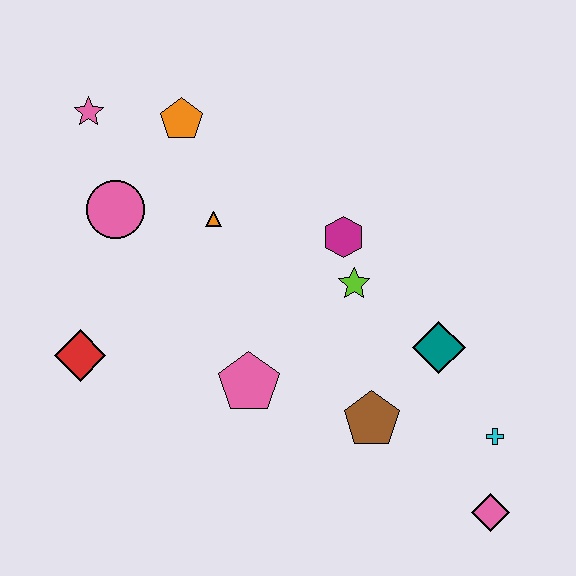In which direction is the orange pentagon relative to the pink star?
The orange pentagon is to the right of the pink star.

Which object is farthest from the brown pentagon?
The pink star is farthest from the brown pentagon.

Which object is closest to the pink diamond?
The cyan cross is closest to the pink diamond.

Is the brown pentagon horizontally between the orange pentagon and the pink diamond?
Yes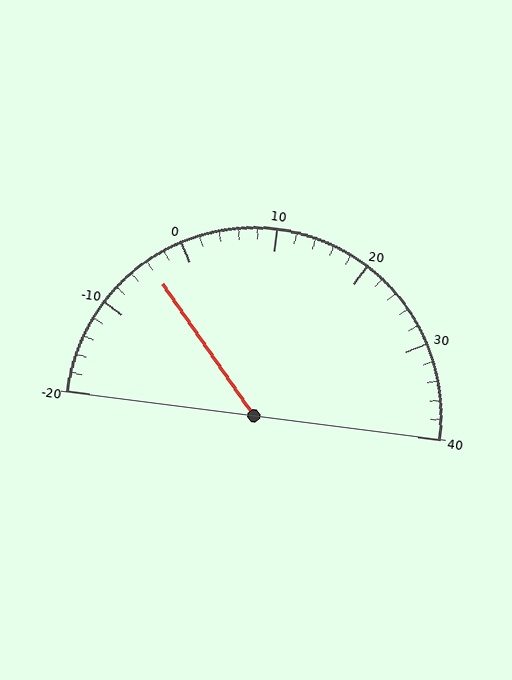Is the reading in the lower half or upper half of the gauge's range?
The reading is in the lower half of the range (-20 to 40).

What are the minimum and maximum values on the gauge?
The gauge ranges from -20 to 40.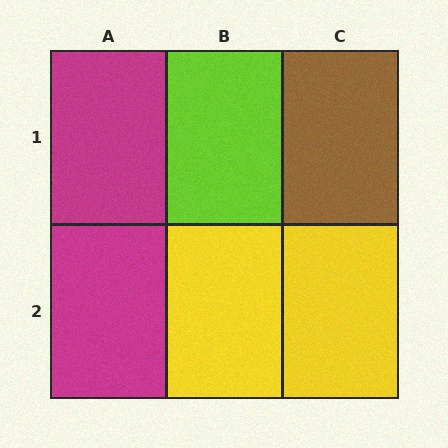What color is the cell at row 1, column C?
Brown.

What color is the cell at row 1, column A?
Magenta.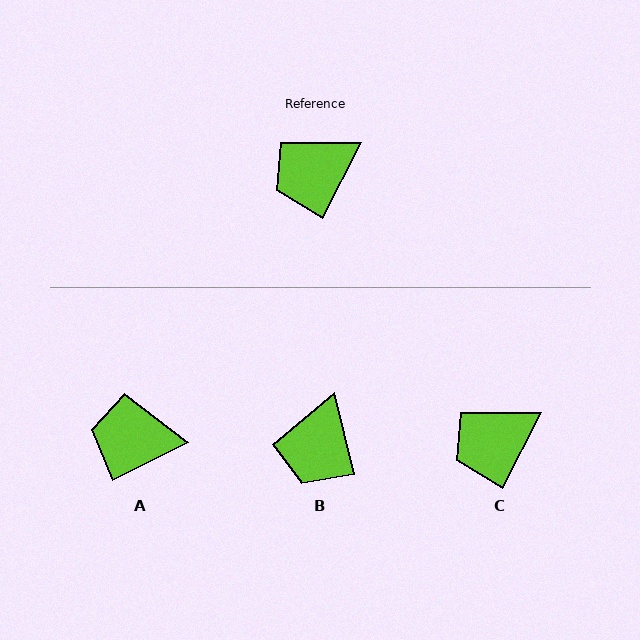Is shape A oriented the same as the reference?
No, it is off by about 37 degrees.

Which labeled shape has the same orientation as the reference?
C.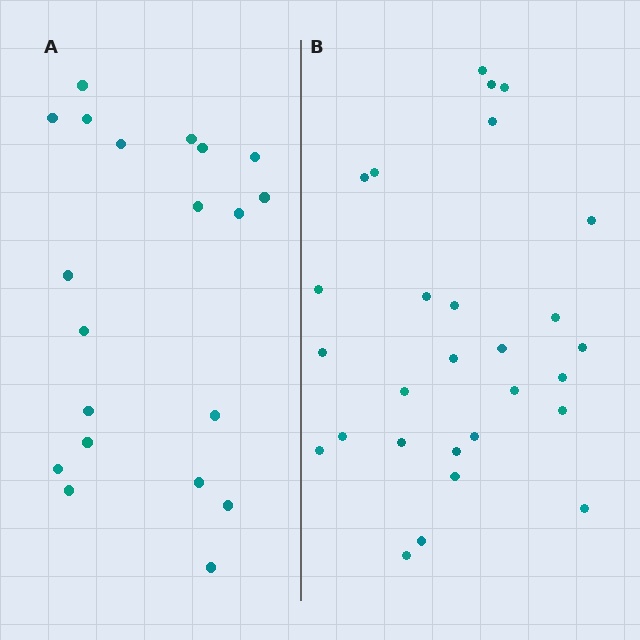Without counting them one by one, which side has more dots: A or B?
Region B (the right region) has more dots.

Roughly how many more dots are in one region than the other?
Region B has roughly 8 or so more dots than region A.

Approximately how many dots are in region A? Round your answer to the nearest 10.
About 20 dots.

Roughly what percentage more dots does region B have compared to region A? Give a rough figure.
About 40% more.